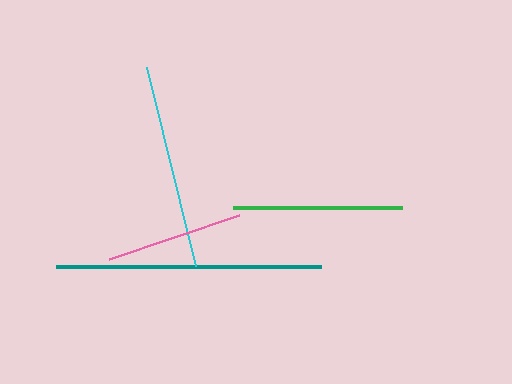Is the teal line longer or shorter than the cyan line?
The teal line is longer than the cyan line.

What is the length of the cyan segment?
The cyan segment is approximately 205 pixels long.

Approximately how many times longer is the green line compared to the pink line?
The green line is approximately 1.2 times the length of the pink line.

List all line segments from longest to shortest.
From longest to shortest: teal, cyan, green, pink.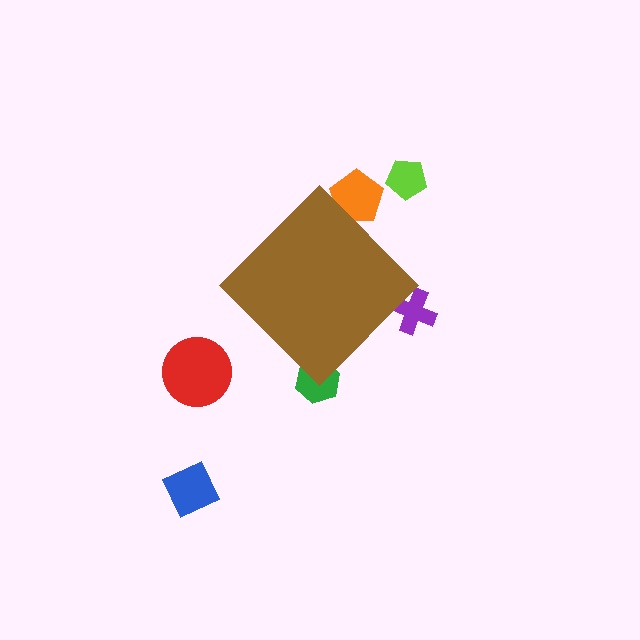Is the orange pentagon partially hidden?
Yes, the orange pentagon is partially hidden behind the brown diamond.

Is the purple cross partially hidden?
Yes, the purple cross is partially hidden behind the brown diamond.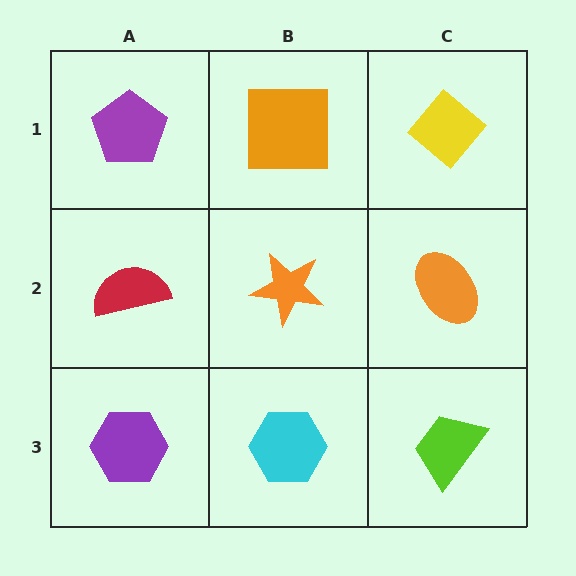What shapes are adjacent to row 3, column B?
An orange star (row 2, column B), a purple hexagon (row 3, column A), a lime trapezoid (row 3, column C).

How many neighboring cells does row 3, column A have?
2.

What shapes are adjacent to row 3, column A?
A red semicircle (row 2, column A), a cyan hexagon (row 3, column B).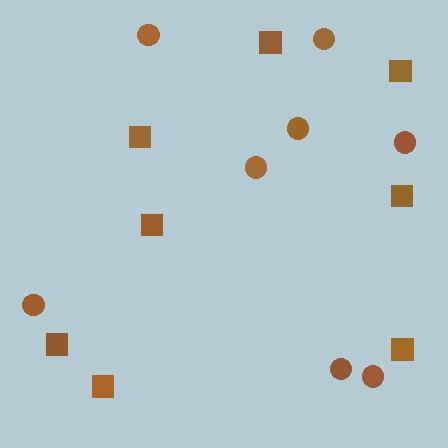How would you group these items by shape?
There are 2 groups: one group of circles (8) and one group of squares (8).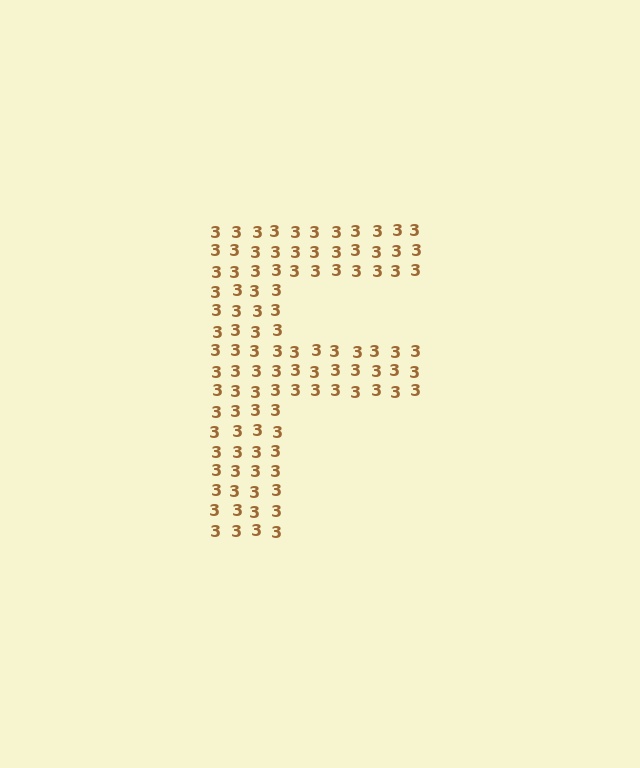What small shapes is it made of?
It is made of small digit 3's.